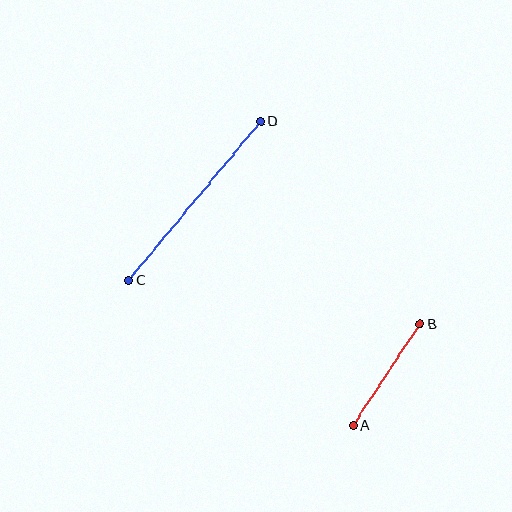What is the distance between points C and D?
The distance is approximately 207 pixels.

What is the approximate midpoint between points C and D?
The midpoint is at approximately (195, 201) pixels.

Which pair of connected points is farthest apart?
Points C and D are farthest apart.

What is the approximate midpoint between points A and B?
The midpoint is at approximately (387, 375) pixels.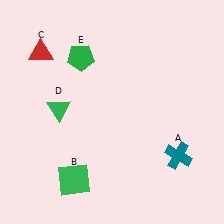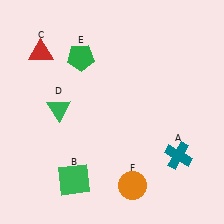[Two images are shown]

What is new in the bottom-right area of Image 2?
An orange circle (F) was added in the bottom-right area of Image 2.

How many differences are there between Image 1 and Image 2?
There is 1 difference between the two images.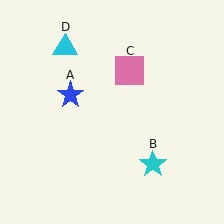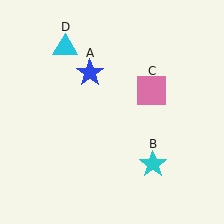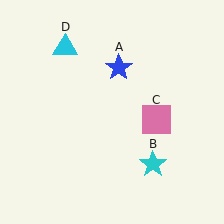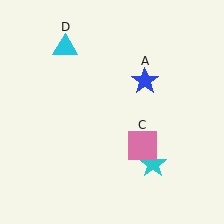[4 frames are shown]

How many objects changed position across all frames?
2 objects changed position: blue star (object A), pink square (object C).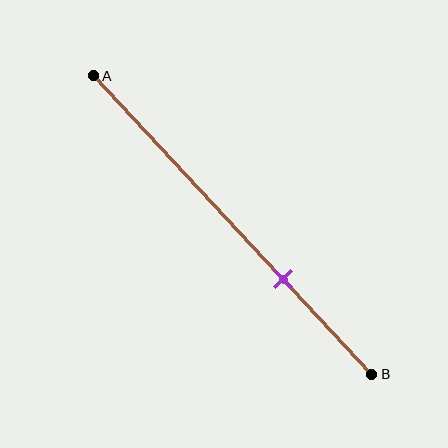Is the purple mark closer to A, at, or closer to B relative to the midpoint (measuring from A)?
The purple mark is closer to point B than the midpoint of segment AB.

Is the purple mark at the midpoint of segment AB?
No, the mark is at about 70% from A, not at the 50% midpoint.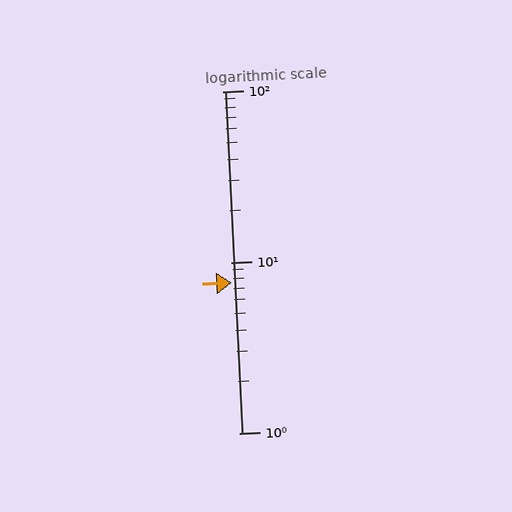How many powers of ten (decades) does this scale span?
The scale spans 2 decades, from 1 to 100.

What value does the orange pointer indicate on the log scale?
The pointer indicates approximately 7.6.